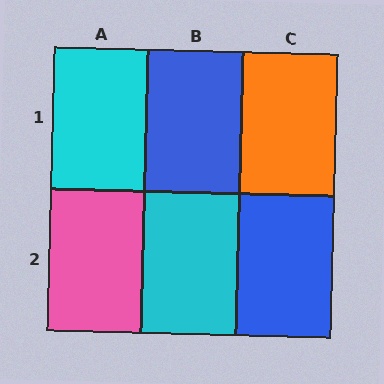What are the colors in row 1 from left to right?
Cyan, blue, orange.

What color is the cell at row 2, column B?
Cyan.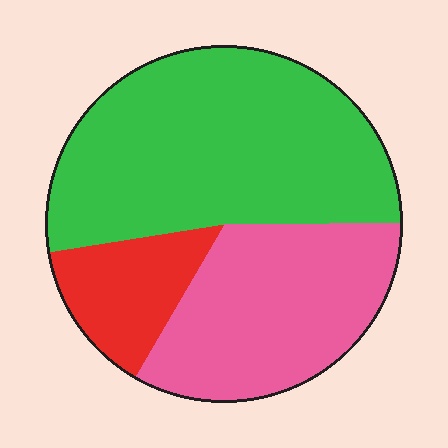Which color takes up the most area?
Green, at roughly 55%.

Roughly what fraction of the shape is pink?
Pink takes up between a third and a half of the shape.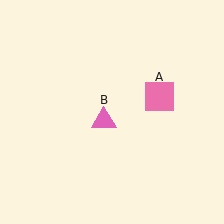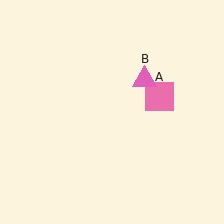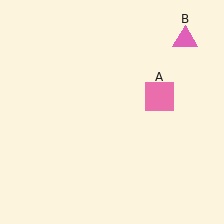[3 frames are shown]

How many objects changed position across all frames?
1 object changed position: pink triangle (object B).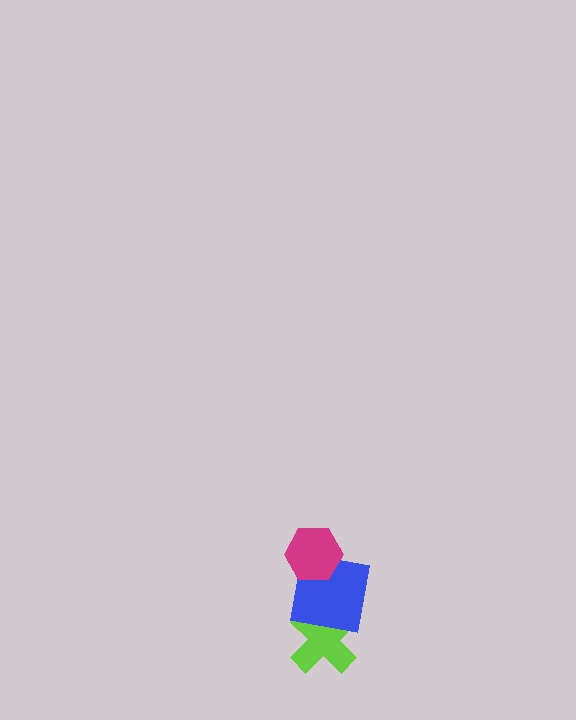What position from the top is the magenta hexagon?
The magenta hexagon is 1st from the top.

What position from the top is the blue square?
The blue square is 2nd from the top.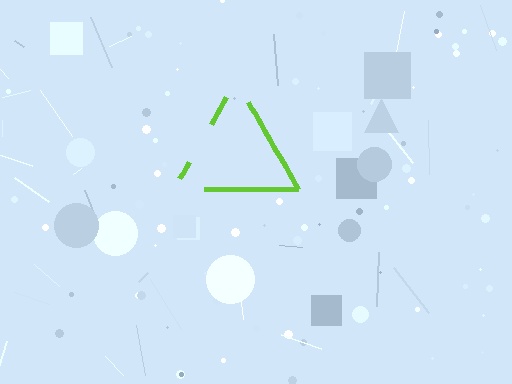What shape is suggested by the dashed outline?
The dashed outline suggests a triangle.